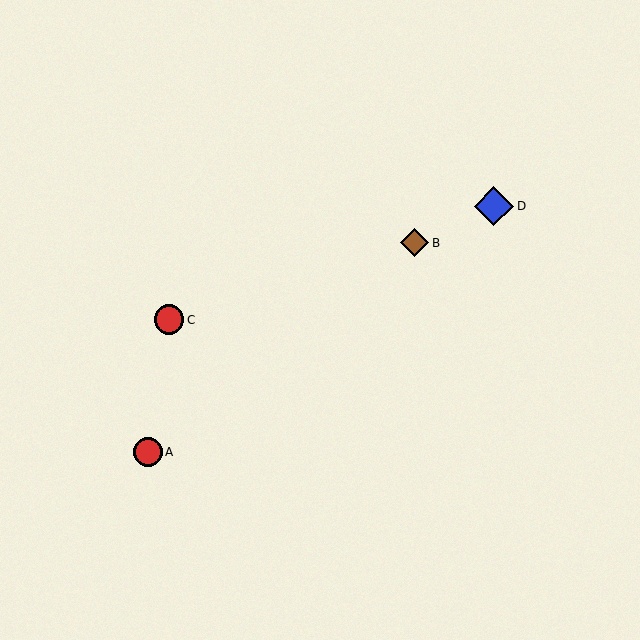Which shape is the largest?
The blue diamond (labeled D) is the largest.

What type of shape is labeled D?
Shape D is a blue diamond.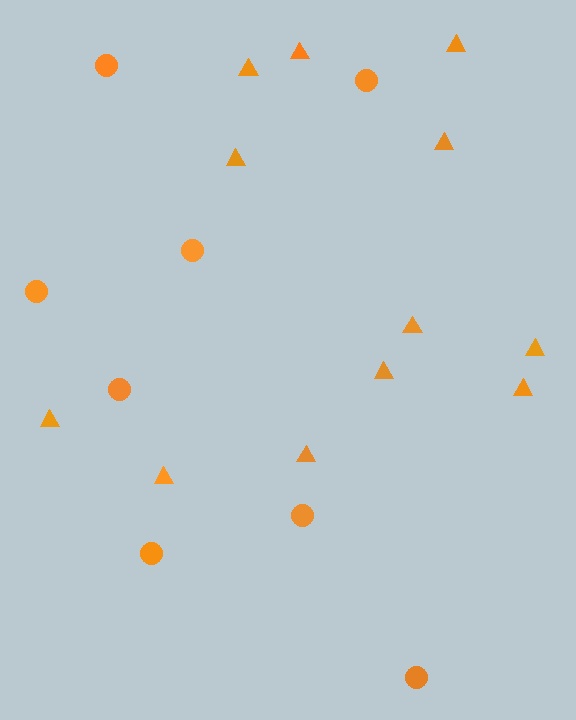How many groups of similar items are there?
There are 2 groups: one group of circles (8) and one group of triangles (12).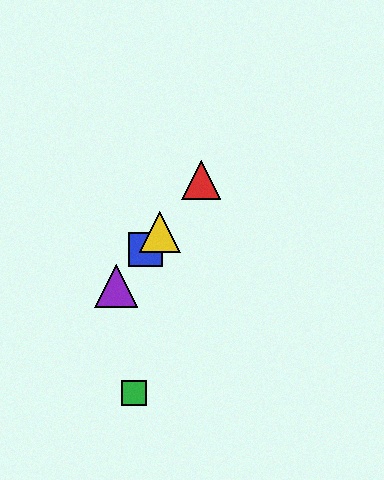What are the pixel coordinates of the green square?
The green square is at (134, 393).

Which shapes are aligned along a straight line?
The red triangle, the blue square, the yellow triangle, the purple triangle are aligned along a straight line.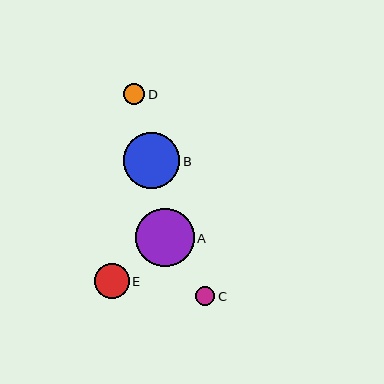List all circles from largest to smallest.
From largest to smallest: A, B, E, D, C.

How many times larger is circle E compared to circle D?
Circle E is approximately 1.6 times the size of circle D.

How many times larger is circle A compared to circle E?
Circle A is approximately 1.7 times the size of circle E.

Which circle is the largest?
Circle A is the largest with a size of approximately 58 pixels.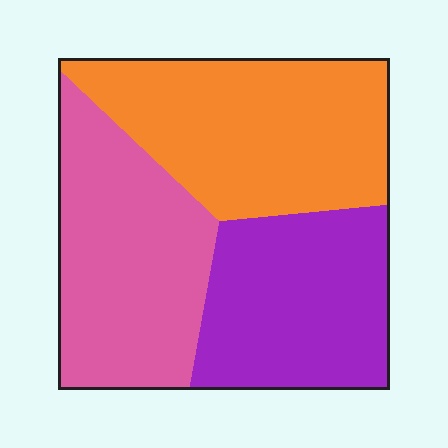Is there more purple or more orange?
Orange.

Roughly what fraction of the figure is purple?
Purple takes up about one third (1/3) of the figure.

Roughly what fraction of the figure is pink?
Pink takes up about one third (1/3) of the figure.